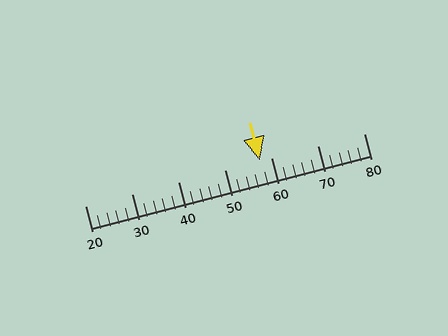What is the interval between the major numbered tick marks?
The major tick marks are spaced 10 units apart.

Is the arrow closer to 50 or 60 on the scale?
The arrow is closer to 60.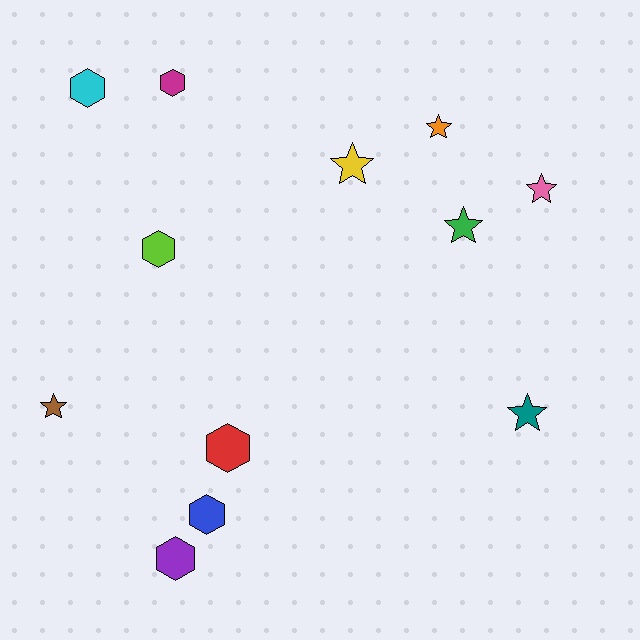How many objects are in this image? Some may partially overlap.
There are 12 objects.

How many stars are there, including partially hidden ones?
There are 6 stars.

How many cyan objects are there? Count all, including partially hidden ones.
There is 1 cyan object.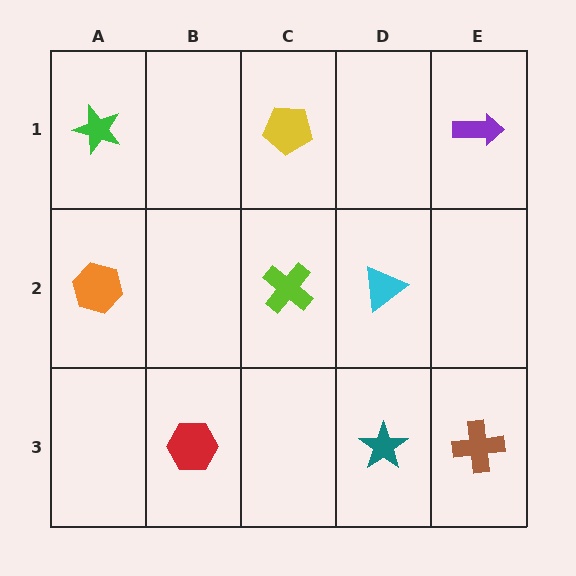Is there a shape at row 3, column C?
No, that cell is empty.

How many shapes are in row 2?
3 shapes.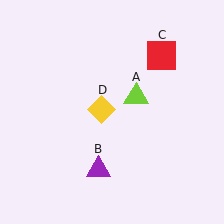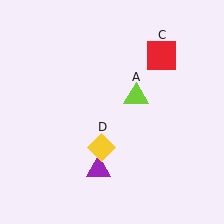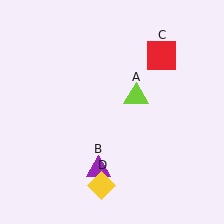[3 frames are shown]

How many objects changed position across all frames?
1 object changed position: yellow diamond (object D).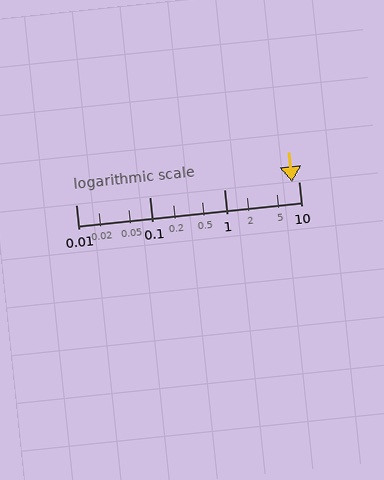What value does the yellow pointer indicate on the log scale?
The pointer indicates approximately 8.3.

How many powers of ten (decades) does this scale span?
The scale spans 3 decades, from 0.01 to 10.